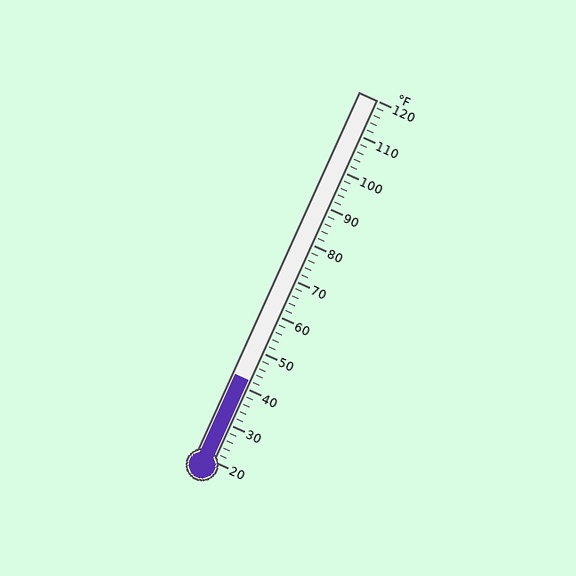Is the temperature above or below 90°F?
The temperature is below 90°F.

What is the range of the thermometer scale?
The thermometer scale ranges from 20°F to 120°F.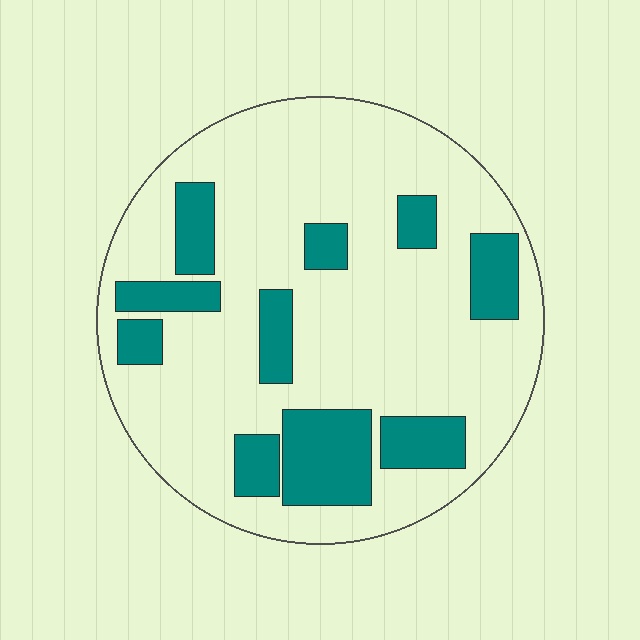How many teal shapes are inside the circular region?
10.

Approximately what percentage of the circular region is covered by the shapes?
Approximately 25%.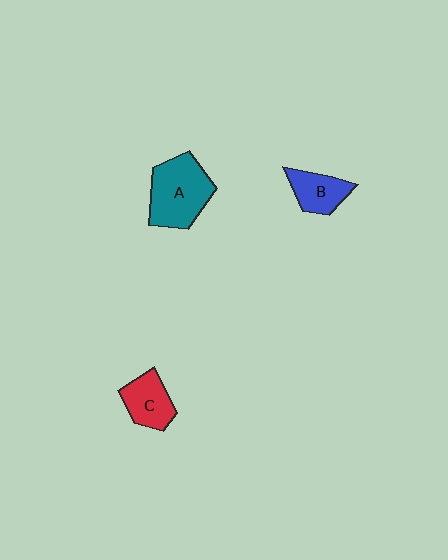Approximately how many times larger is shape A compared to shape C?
Approximately 1.7 times.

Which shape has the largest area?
Shape A (teal).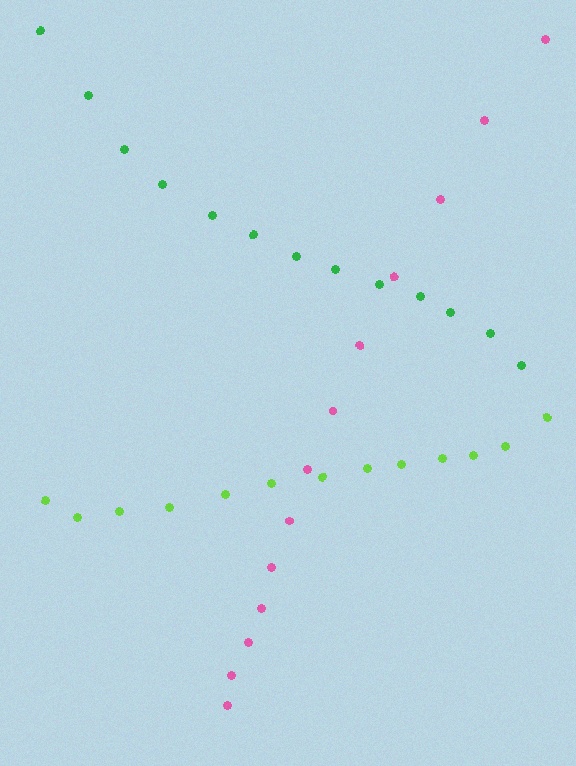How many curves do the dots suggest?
There are 3 distinct paths.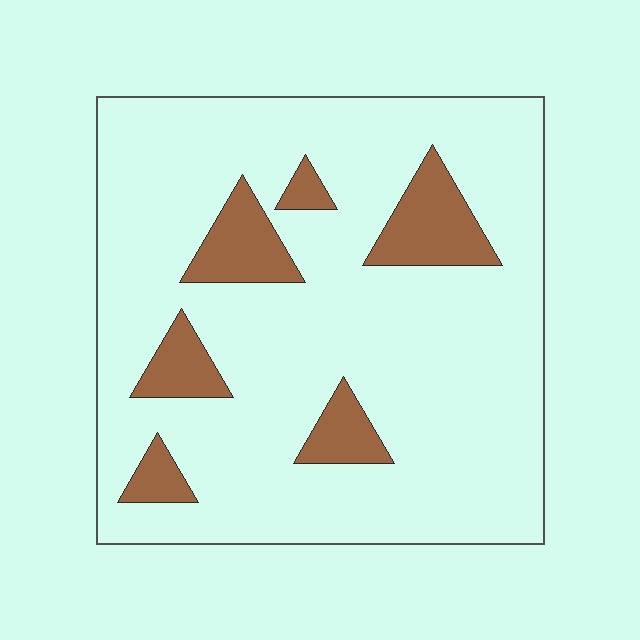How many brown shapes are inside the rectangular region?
6.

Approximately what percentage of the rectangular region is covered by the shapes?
Approximately 15%.